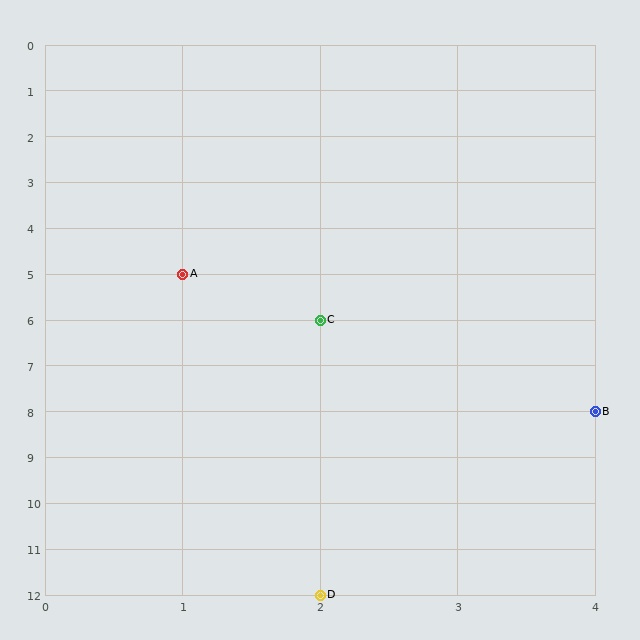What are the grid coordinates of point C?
Point C is at grid coordinates (2, 6).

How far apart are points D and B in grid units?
Points D and B are 2 columns and 4 rows apart (about 4.5 grid units diagonally).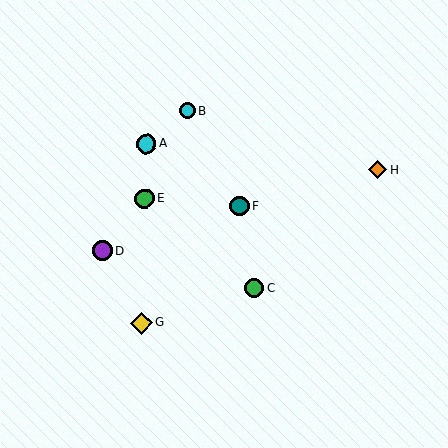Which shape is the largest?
The yellow diamond (labeled G) is the largest.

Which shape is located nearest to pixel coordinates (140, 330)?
The yellow diamond (labeled G) at (141, 323) is nearest to that location.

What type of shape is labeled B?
Shape B is a cyan circle.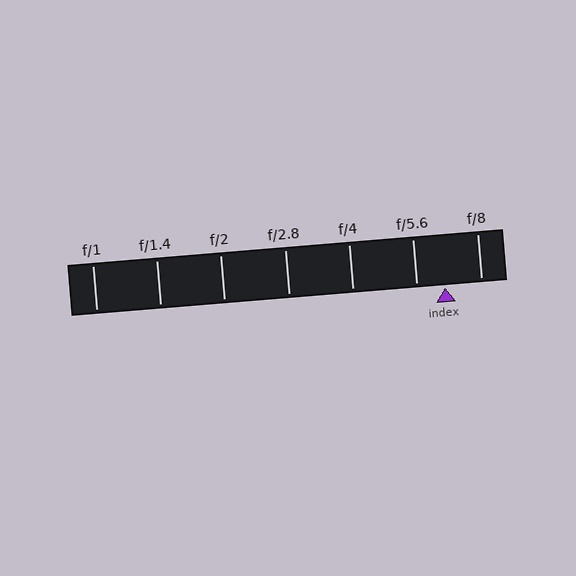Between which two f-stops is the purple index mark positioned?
The index mark is between f/5.6 and f/8.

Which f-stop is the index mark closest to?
The index mark is closest to f/5.6.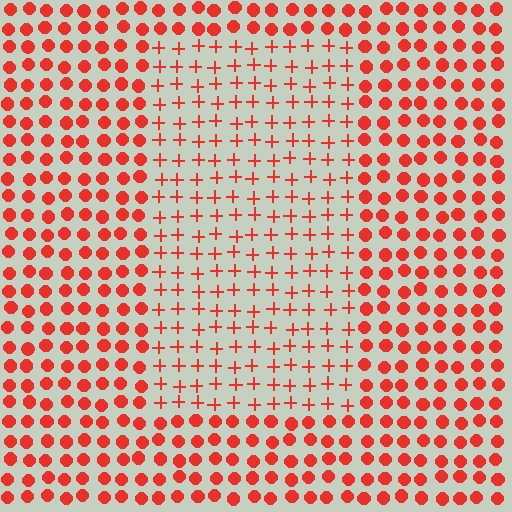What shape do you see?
I see a rectangle.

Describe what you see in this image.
The image is filled with small red elements arranged in a uniform grid. A rectangle-shaped region contains plus signs, while the surrounding area contains circles. The boundary is defined purely by the change in element shape.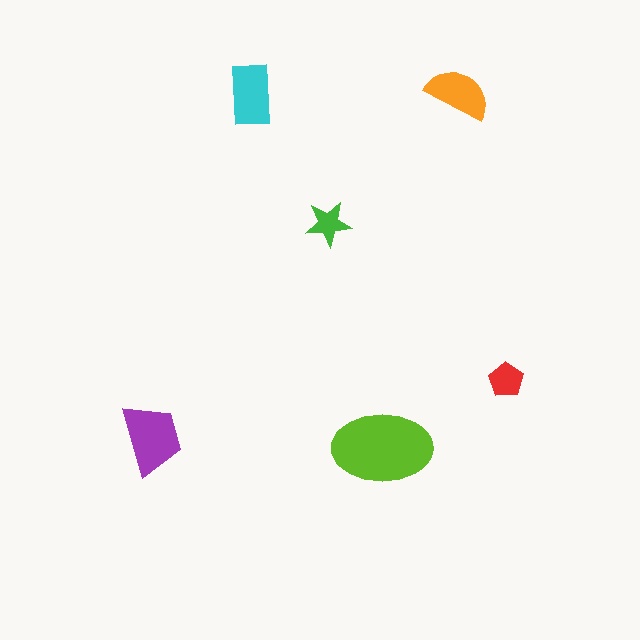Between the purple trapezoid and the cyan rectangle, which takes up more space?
The purple trapezoid.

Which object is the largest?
The lime ellipse.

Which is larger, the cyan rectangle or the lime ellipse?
The lime ellipse.